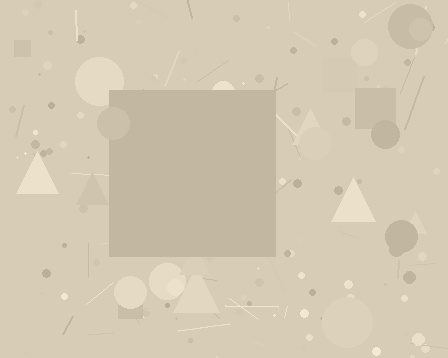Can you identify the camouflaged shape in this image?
The camouflaged shape is a square.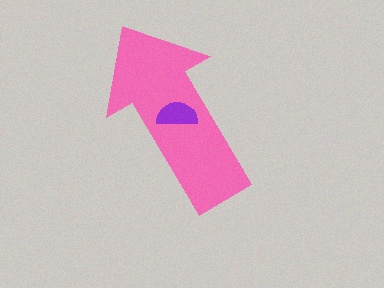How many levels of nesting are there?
2.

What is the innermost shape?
The purple semicircle.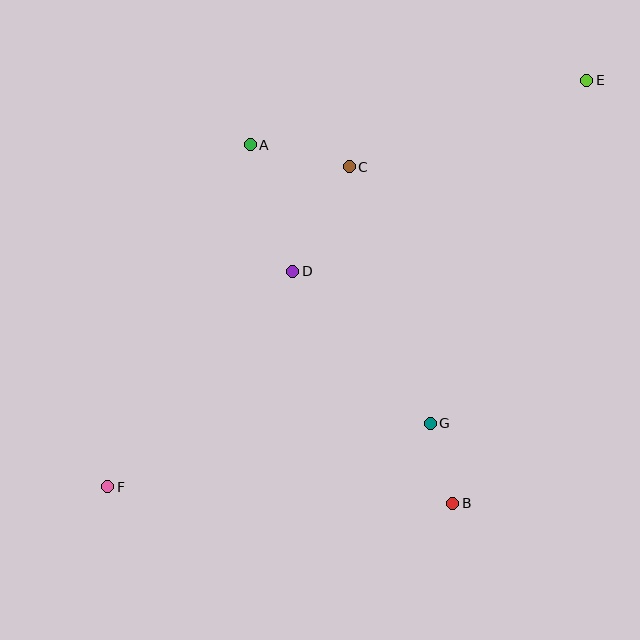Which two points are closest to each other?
Points B and G are closest to each other.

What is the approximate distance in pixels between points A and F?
The distance between A and F is approximately 370 pixels.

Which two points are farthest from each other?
Points E and F are farthest from each other.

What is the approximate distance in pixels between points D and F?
The distance between D and F is approximately 284 pixels.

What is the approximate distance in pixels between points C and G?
The distance between C and G is approximately 269 pixels.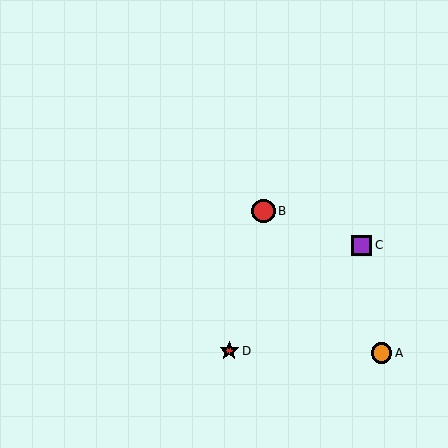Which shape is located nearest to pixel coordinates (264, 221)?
The red circle (labeled B) at (264, 211) is nearest to that location.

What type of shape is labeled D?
Shape D is a red star.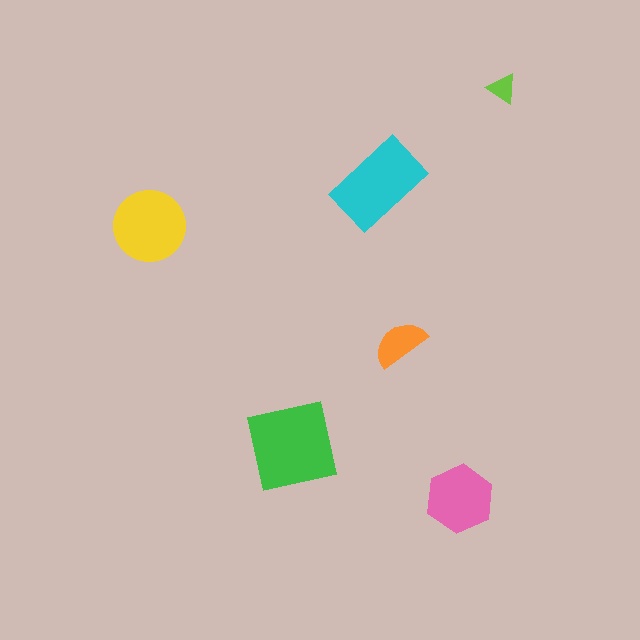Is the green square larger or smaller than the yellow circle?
Larger.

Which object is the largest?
The green square.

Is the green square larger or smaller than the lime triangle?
Larger.